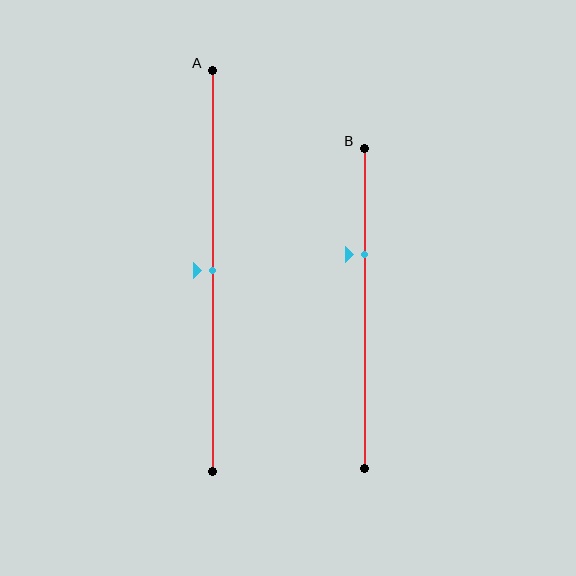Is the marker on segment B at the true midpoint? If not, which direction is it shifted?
No, the marker on segment B is shifted upward by about 17% of the segment length.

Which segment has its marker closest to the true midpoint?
Segment A has its marker closest to the true midpoint.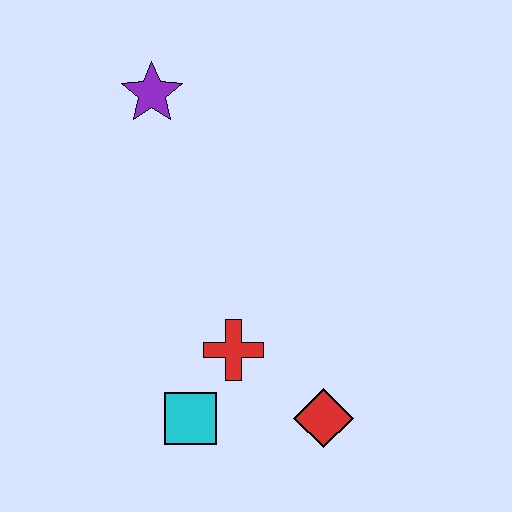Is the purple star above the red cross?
Yes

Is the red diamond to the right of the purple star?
Yes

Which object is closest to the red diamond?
The red cross is closest to the red diamond.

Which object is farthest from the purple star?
The red diamond is farthest from the purple star.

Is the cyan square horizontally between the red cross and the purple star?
Yes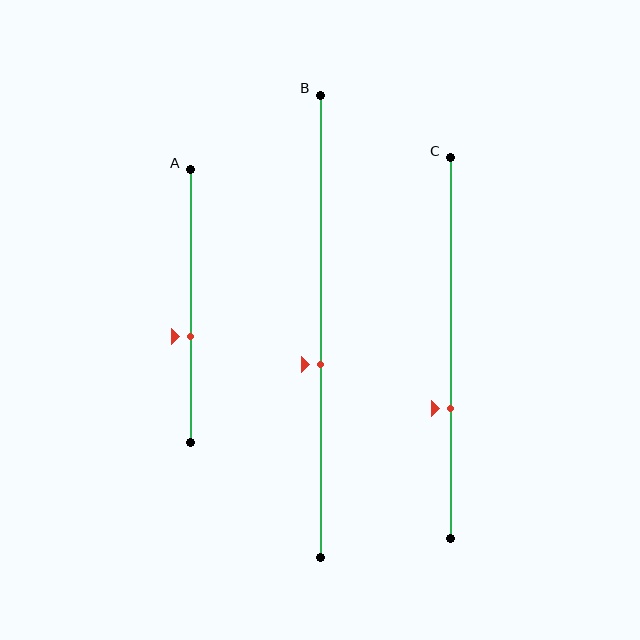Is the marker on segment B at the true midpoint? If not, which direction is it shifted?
No, the marker on segment B is shifted downward by about 8% of the segment length.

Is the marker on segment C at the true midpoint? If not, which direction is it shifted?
No, the marker on segment C is shifted downward by about 16% of the segment length.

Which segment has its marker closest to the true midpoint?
Segment B has its marker closest to the true midpoint.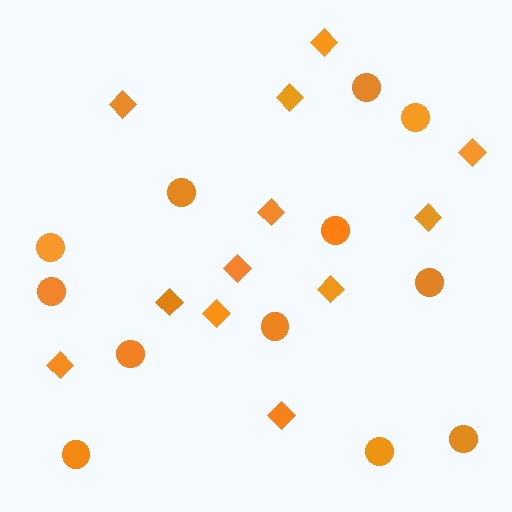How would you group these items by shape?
There are 2 groups: one group of diamonds (12) and one group of circles (12).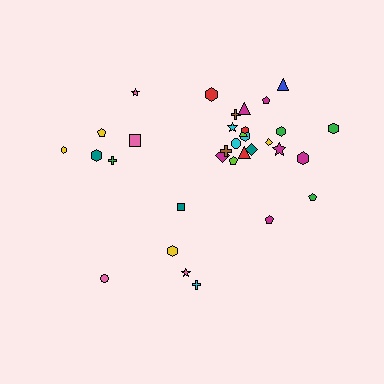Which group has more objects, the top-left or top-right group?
The top-right group.